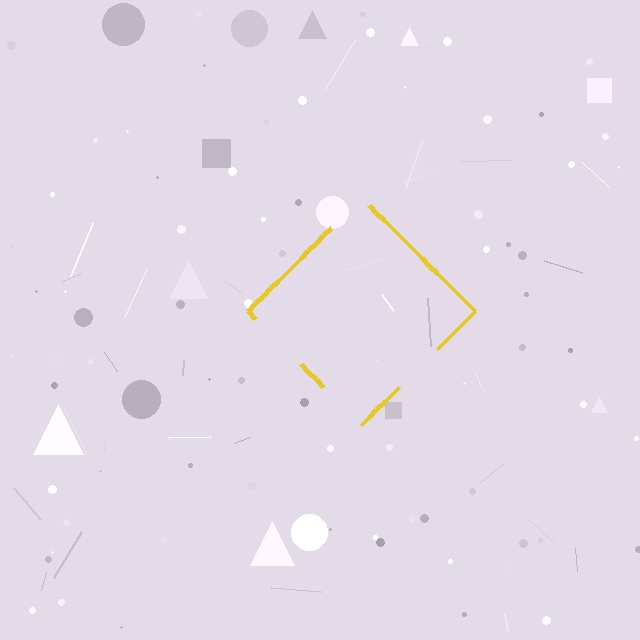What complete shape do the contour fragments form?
The contour fragments form a diamond.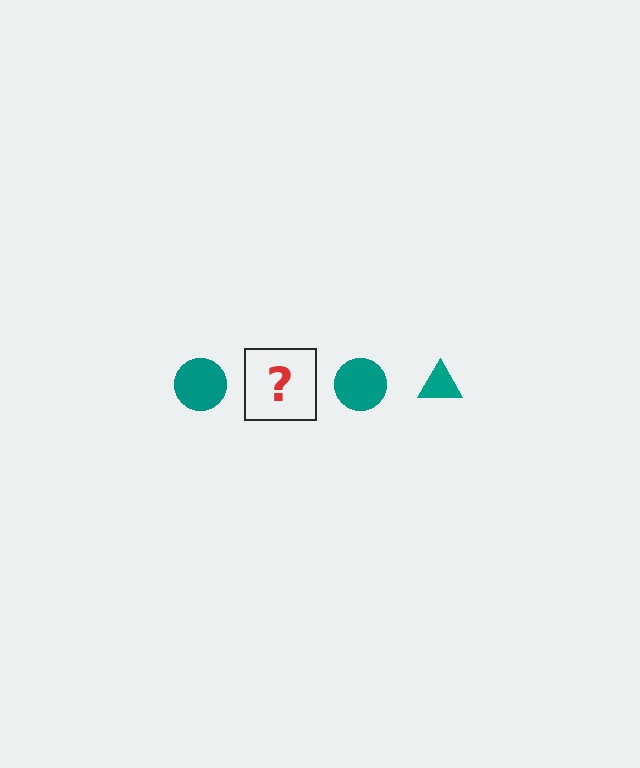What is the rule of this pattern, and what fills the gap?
The rule is that the pattern cycles through circle, triangle shapes in teal. The gap should be filled with a teal triangle.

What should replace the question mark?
The question mark should be replaced with a teal triangle.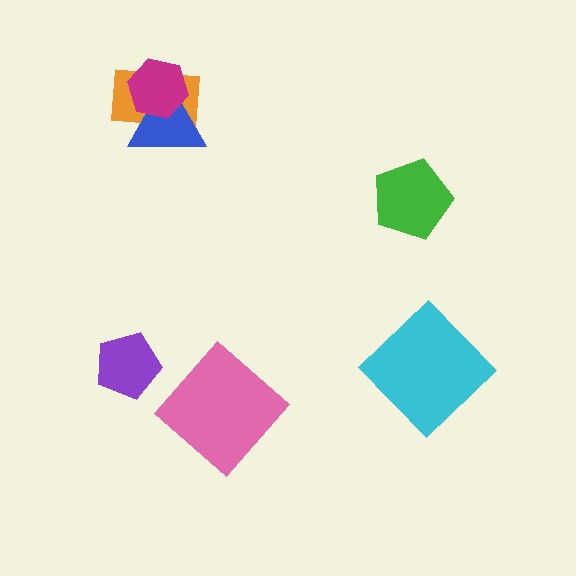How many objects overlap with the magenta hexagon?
2 objects overlap with the magenta hexagon.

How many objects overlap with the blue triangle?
2 objects overlap with the blue triangle.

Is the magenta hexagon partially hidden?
No, no other shape covers it.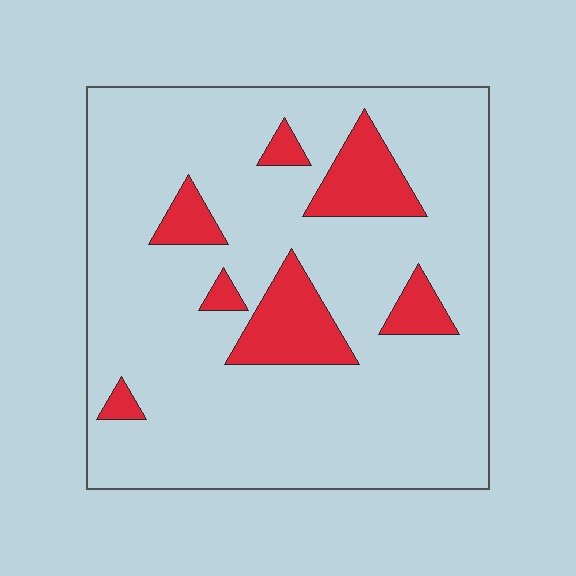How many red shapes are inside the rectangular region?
7.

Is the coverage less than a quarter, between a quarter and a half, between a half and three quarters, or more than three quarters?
Less than a quarter.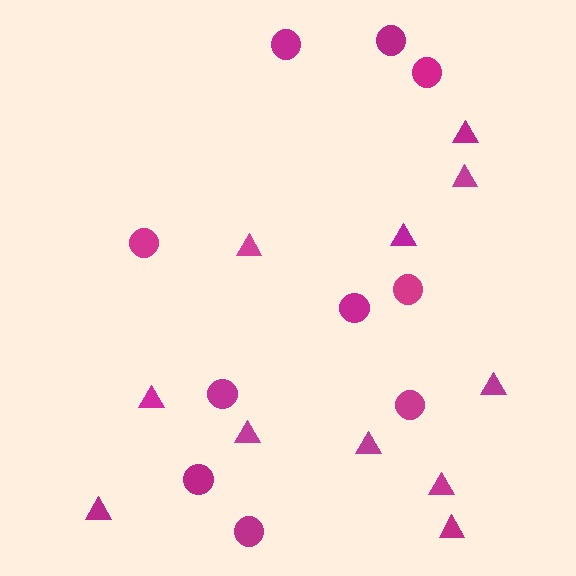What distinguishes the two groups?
There are 2 groups: one group of triangles (11) and one group of circles (10).